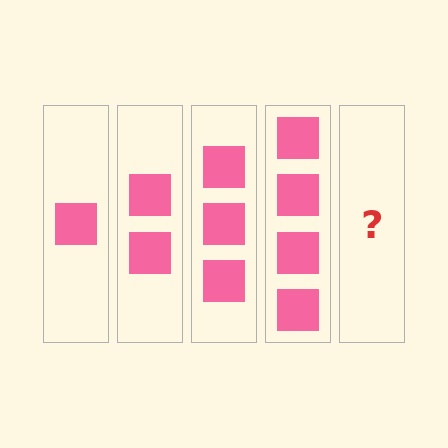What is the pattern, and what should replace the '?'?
The pattern is that each step adds one more square. The '?' should be 5 squares.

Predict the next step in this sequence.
The next step is 5 squares.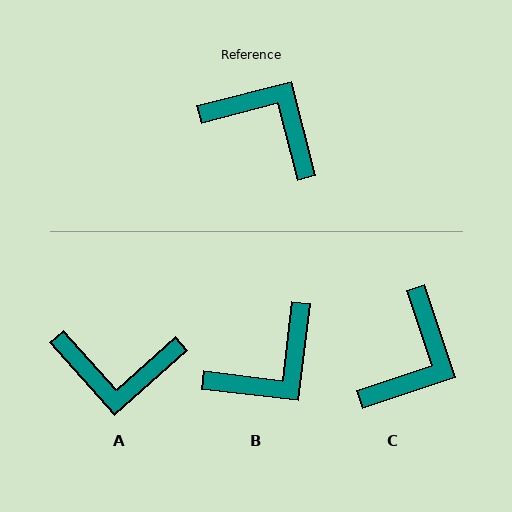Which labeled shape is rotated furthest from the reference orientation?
A, about 153 degrees away.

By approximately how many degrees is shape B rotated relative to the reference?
Approximately 111 degrees clockwise.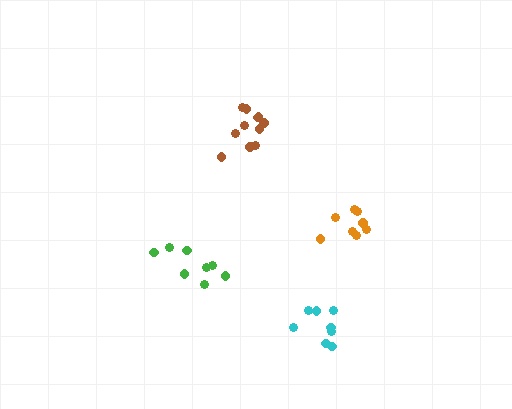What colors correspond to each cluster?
The clusters are colored: brown, green, cyan, orange.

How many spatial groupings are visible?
There are 4 spatial groupings.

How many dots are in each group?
Group 1: 11 dots, Group 2: 8 dots, Group 3: 8 dots, Group 4: 8 dots (35 total).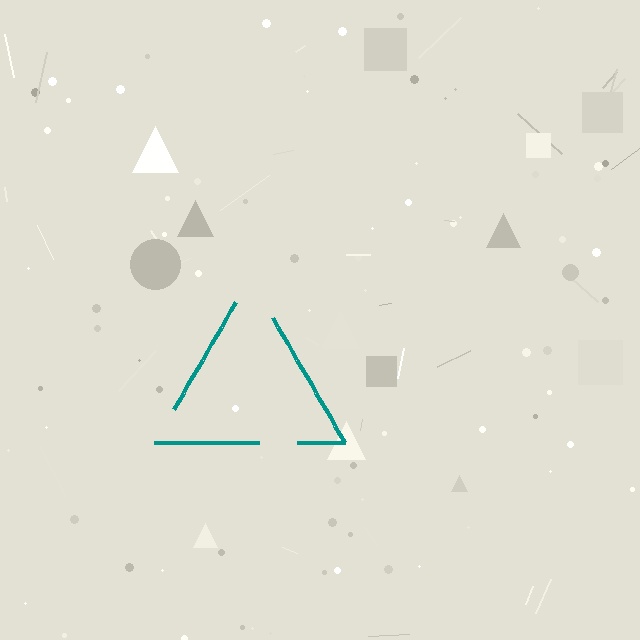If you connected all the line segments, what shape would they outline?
They would outline a triangle.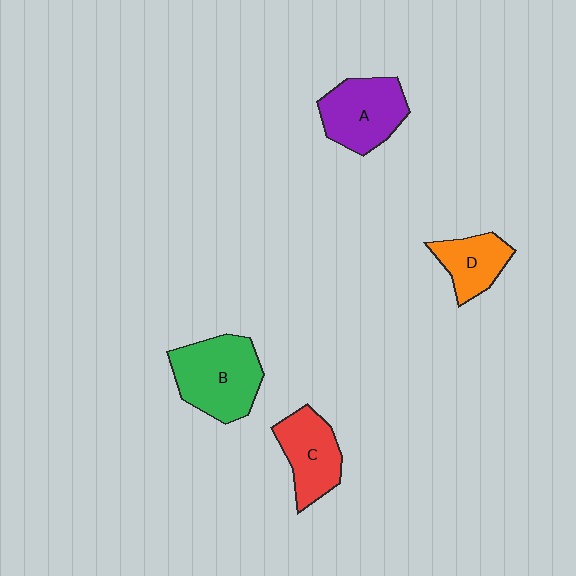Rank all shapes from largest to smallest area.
From largest to smallest: B (green), A (purple), C (red), D (orange).